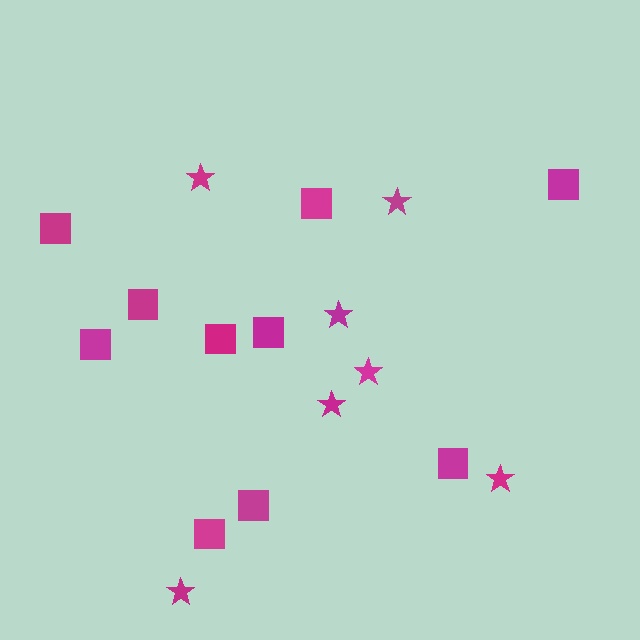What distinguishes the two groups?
There are 2 groups: one group of stars (7) and one group of squares (10).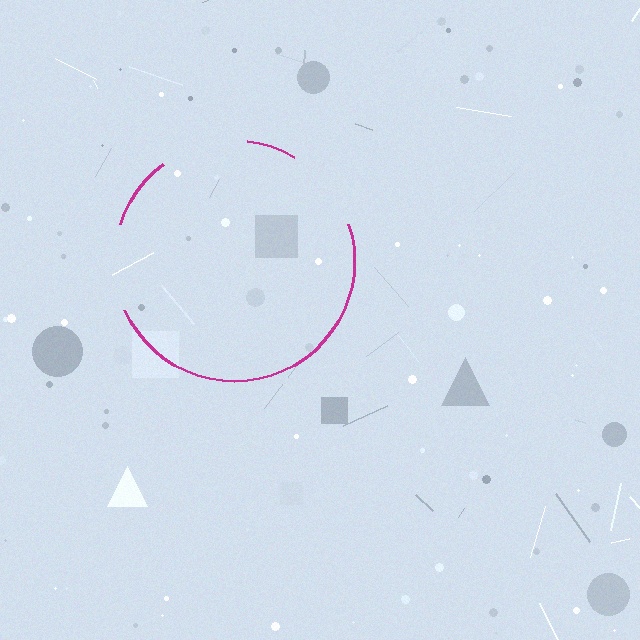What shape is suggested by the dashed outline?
The dashed outline suggests a circle.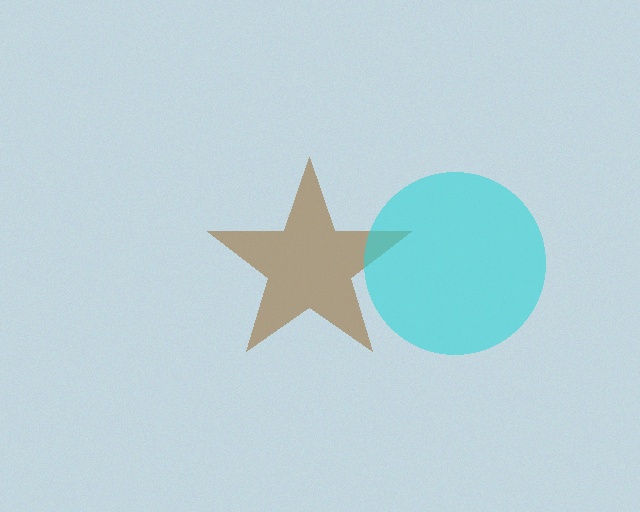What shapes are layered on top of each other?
The layered shapes are: a brown star, a cyan circle.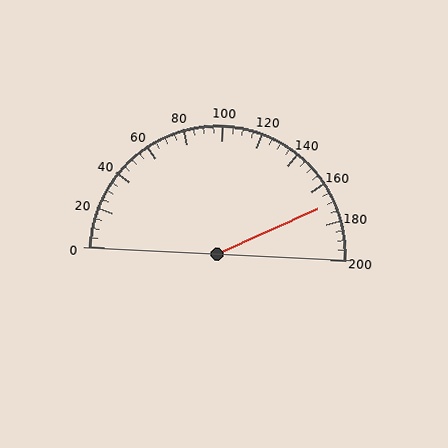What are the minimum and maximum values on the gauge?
The gauge ranges from 0 to 200.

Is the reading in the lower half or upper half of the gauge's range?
The reading is in the upper half of the range (0 to 200).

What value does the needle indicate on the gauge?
The needle indicates approximately 170.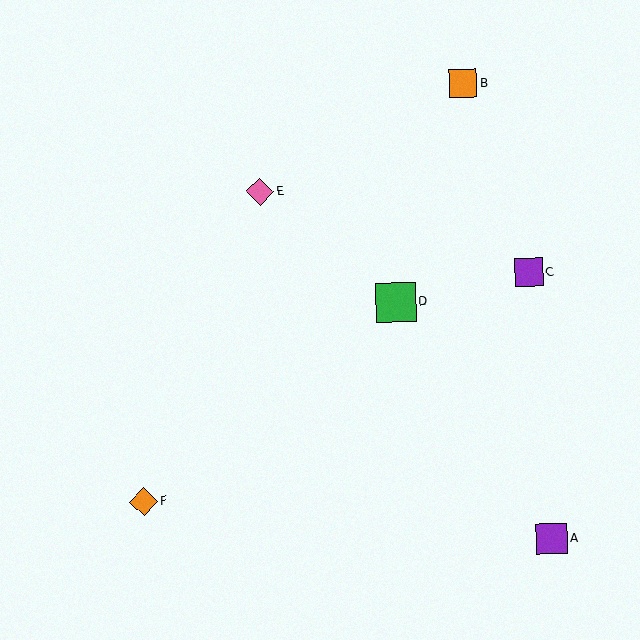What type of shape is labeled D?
Shape D is a green square.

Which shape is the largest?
The green square (labeled D) is the largest.